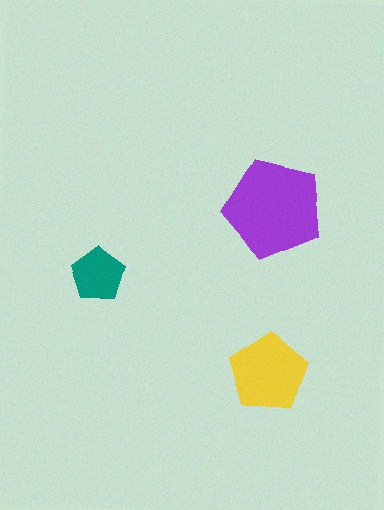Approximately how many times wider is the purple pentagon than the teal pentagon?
About 2 times wider.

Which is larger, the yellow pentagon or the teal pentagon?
The yellow one.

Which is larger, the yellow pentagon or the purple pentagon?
The purple one.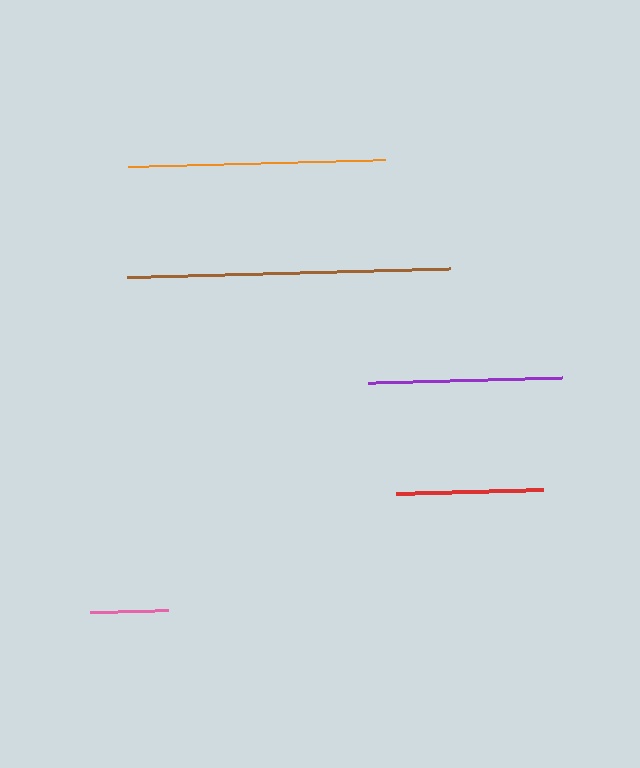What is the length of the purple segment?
The purple segment is approximately 194 pixels long.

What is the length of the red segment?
The red segment is approximately 147 pixels long.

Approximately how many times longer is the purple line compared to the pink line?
The purple line is approximately 2.5 times the length of the pink line.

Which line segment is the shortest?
The pink line is the shortest at approximately 79 pixels.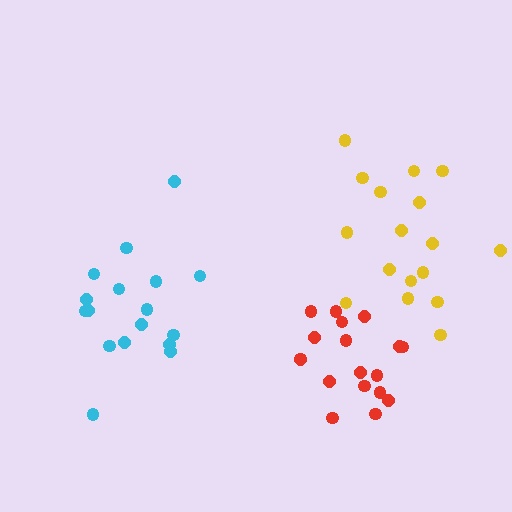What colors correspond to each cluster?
The clusters are colored: cyan, red, yellow.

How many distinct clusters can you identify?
There are 3 distinct clusters.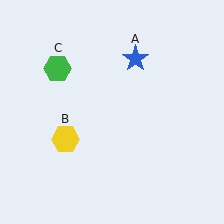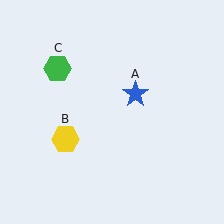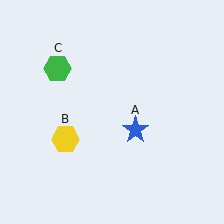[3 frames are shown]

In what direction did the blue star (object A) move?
The blue star (object A) moved down.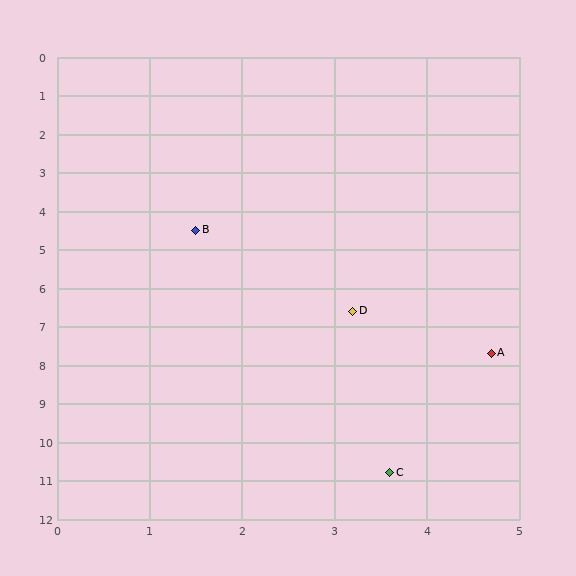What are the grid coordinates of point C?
Point C is at approximately (3.6, 10.8).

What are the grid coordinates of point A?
Point A is at approximately (4.7, 7.7).